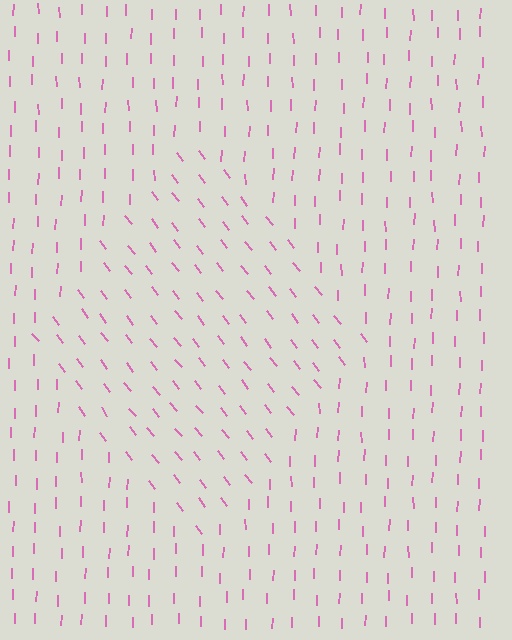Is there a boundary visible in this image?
Yes, there is a texture boundary formed by a change in line orientation.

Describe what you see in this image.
The image is filled with small pink line segments. A diamond region in the image has lines oriented differently from the surrounding lines, creating a visible texture boundary.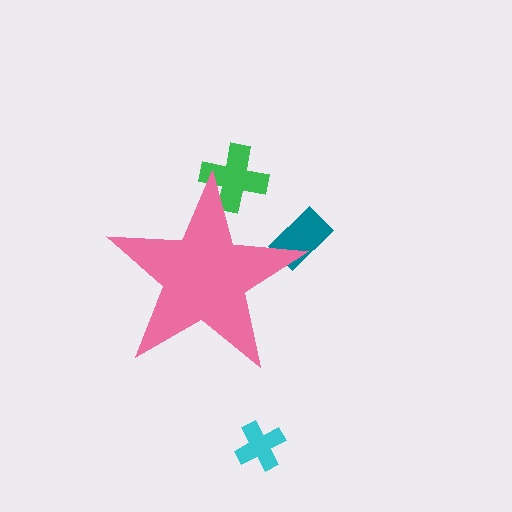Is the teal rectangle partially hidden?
Yes, the teal rectangle is partially hidden behind the pink star.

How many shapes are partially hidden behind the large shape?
2 shapes are partially hidden.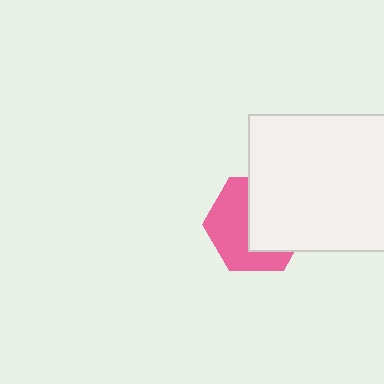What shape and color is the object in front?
The object in front is a white rectangle.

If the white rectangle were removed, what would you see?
You would see the complete pink hexagon.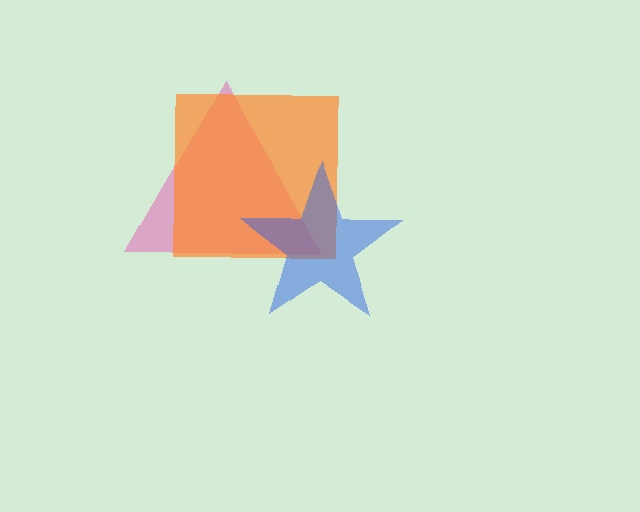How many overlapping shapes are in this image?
There are 3 overlapping shapes in the image.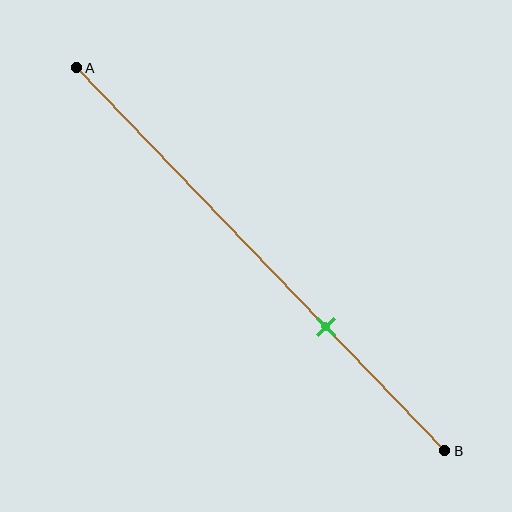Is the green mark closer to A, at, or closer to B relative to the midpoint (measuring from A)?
The green mark is closer to point B than the midpoint of segment AB.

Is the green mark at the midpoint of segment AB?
No, the mark is at about 70% from A, not at the 50% midpoint.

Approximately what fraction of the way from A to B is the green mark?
The green mark is approximately 70% of the way from A to B.